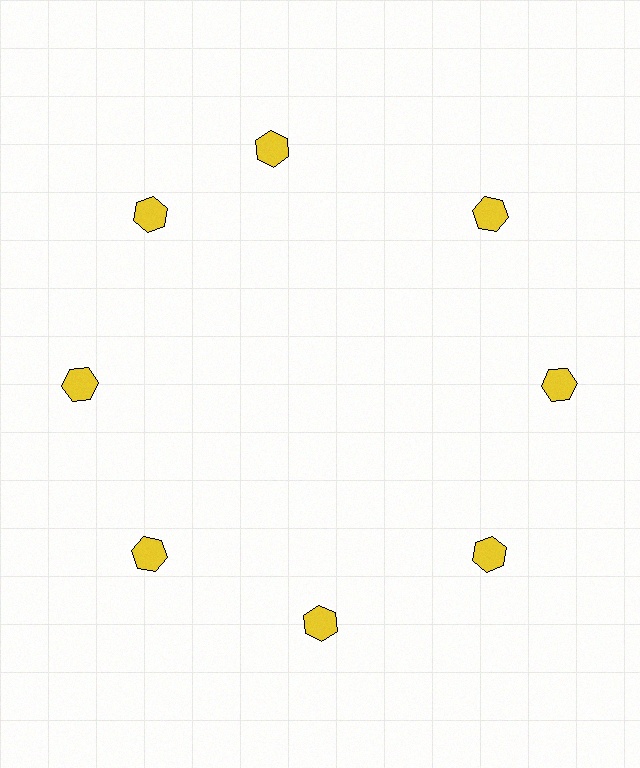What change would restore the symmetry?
The symmetry would be restored by rotating it back into even spacing with its neighbors so that all 8 hexagons sit at equal angles and equal distance from the center.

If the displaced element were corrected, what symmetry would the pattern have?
It would have 8-fold rotational symmetry — the pattern would map onto itself every 45 degrees.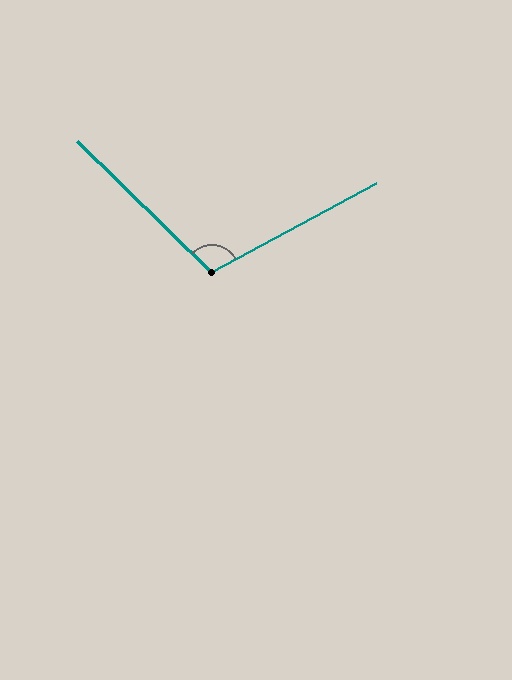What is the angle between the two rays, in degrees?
Approximately 107 degrees.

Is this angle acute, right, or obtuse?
It is obtuse.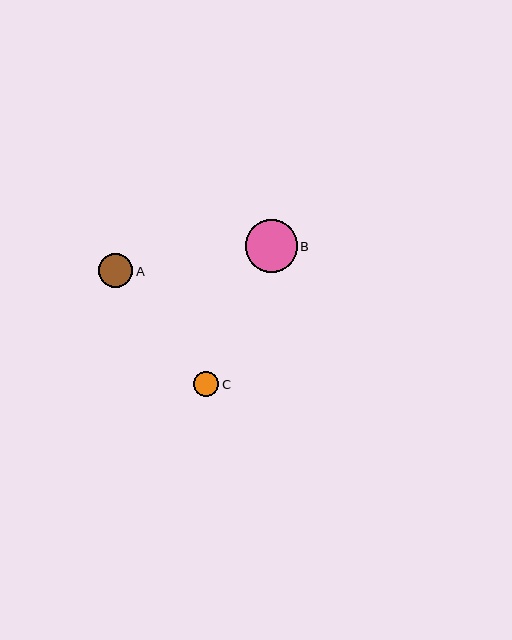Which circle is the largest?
Circle B is the largest with a size of approximately 52 pixels.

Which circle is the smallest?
Circle C is the smallest with a size of approximately 25 pixels.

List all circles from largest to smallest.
From largest to smallest: B, A, C.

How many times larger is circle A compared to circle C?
Circle A is approximately 1.3 times the size of circle C.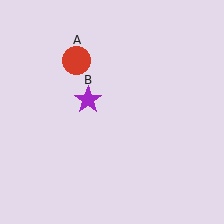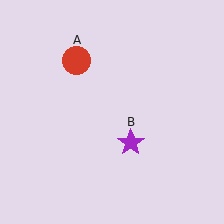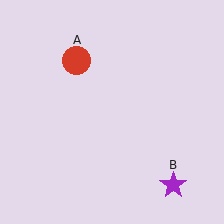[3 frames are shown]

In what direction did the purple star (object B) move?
The purple star (object B) moved down and to the right.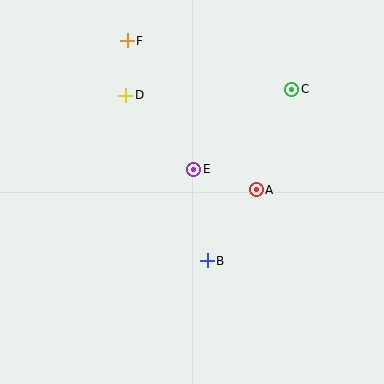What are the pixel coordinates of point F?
Point F is at (127, 41).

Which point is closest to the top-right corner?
Point C is closest to the top-right corner.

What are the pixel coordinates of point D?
Point D is at (126, 95).